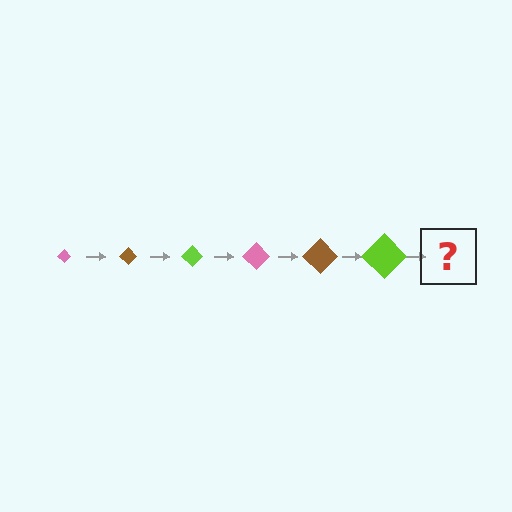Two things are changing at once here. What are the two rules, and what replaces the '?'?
The two rules are that the diamond grows larger each step and the color cycles through pink, brown, and lime. The '?' should be a pink diamond, larger than the previous one.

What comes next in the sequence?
The next element should be a pink diamond, larger than the previous one.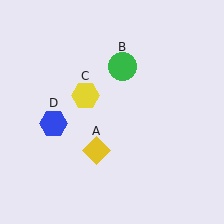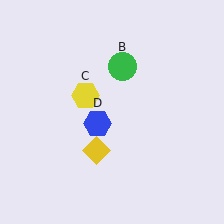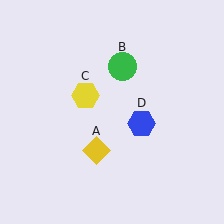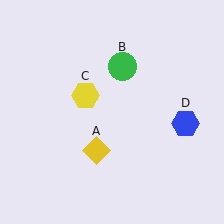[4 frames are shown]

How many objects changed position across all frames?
1 object changed position: blue hexagon (object D).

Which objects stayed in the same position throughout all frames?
Yellow diamond (object A) and green circle (object B) and yellow hexagon (object C) remained stationary.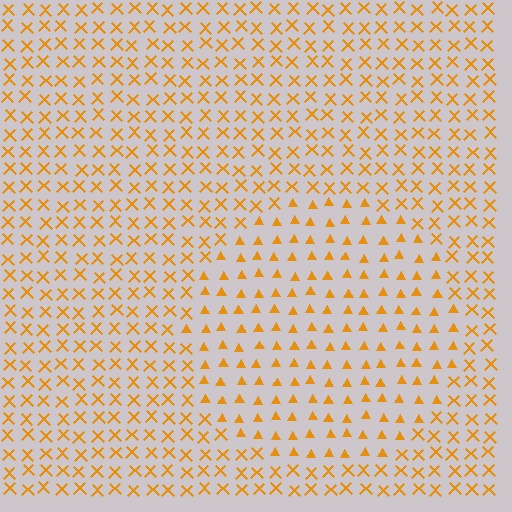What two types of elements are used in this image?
The image uses triangles inside the circle region and X marks outside it.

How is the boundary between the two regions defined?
The boundary is defined by a change in element shape: triangles inside vs. X marks outside. All elements share the same color and spacing.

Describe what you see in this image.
The image is filled with small orange elements arranged in a uniform grid. A circle-shaped region contains triangles, while the surrounding area contains X marks. The boundary is defined purely by the change in element shape.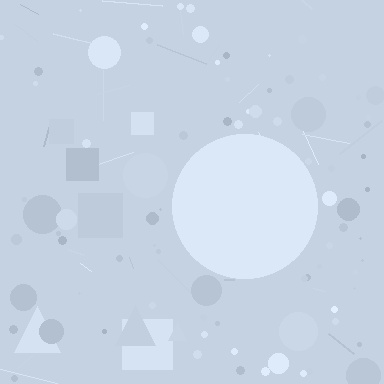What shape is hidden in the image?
A circle is hidden in the image.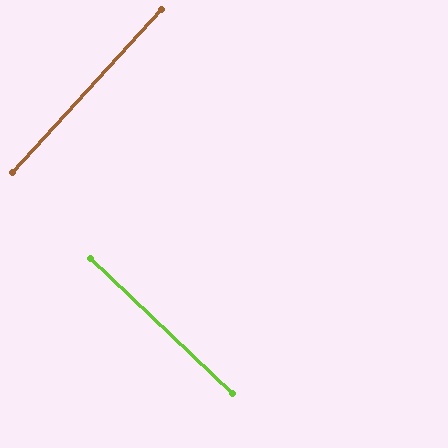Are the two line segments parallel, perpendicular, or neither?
Perpendicular — they meet at approximately 89°.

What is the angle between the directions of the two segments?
Approximately 89 degrees.